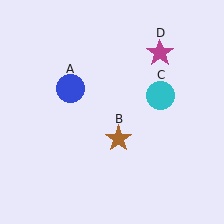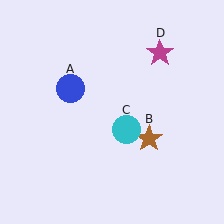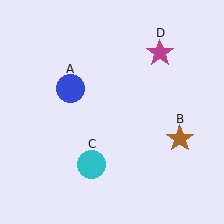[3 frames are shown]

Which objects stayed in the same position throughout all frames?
Blue circle (object A) and magenta star (object D) remained stationary.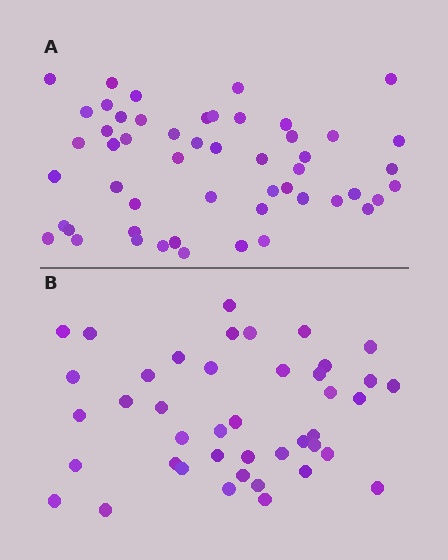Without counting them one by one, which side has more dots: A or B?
Region A (the top region) has more dots.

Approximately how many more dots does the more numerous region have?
Region A has roughly 10 or so more dots than region B.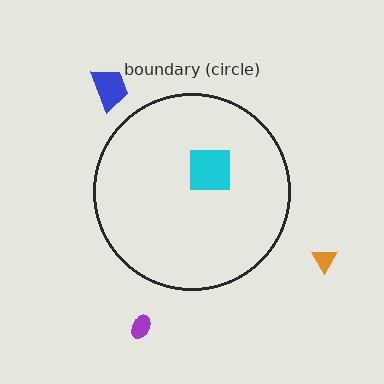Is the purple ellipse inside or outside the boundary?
Outside.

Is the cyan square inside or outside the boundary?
Inside.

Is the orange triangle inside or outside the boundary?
Outside.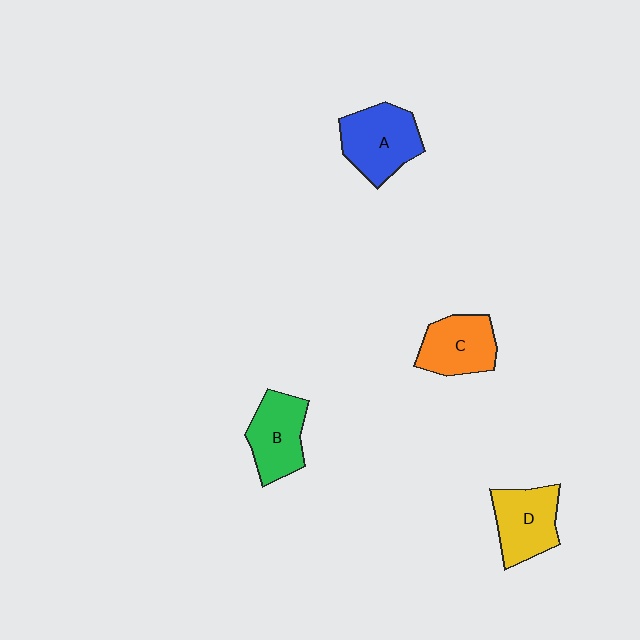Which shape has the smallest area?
Shape C (orange).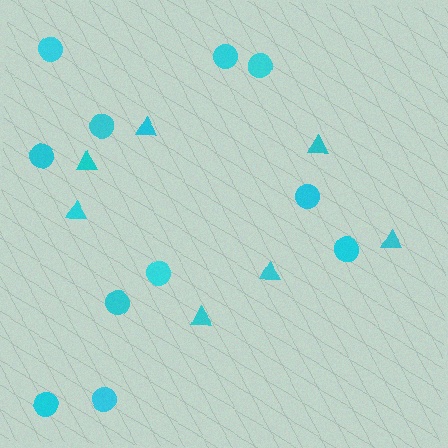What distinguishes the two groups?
There are 2 groups: one group of triangles (7) and one group of circles (11).